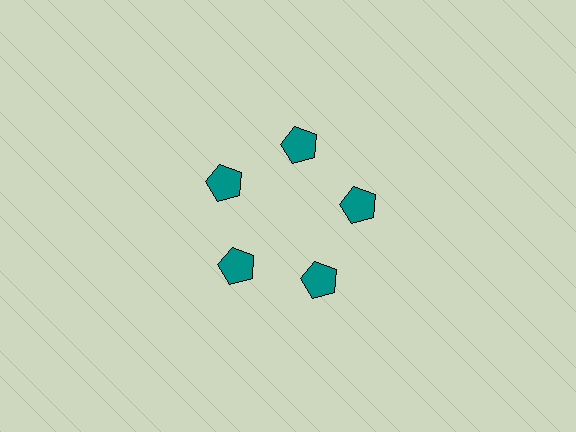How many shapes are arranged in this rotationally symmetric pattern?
There are 5 shapes, arranged in 5 groups of 1.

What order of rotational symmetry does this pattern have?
This pattern has 5-fold rotational symmetry.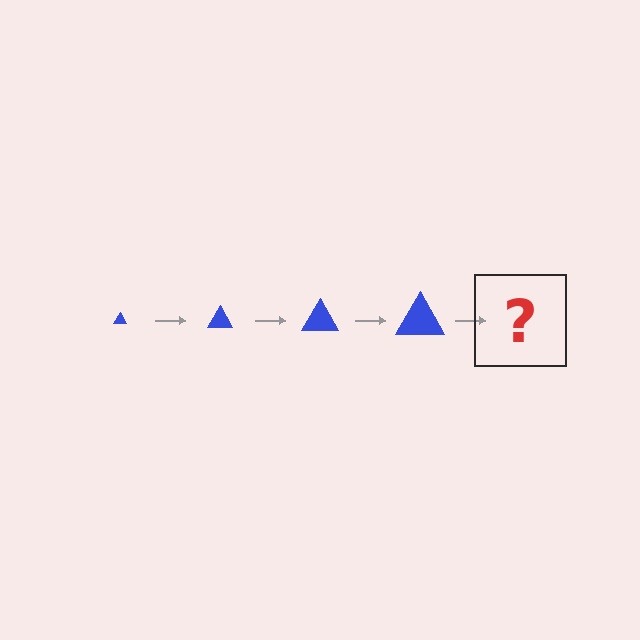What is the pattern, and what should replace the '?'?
The pattern is that the triangle gets progressively larger each step. The '?' should be a blue triangle, larger than the previous one.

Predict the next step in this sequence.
The next step is a blue triangle, larger than the previous one.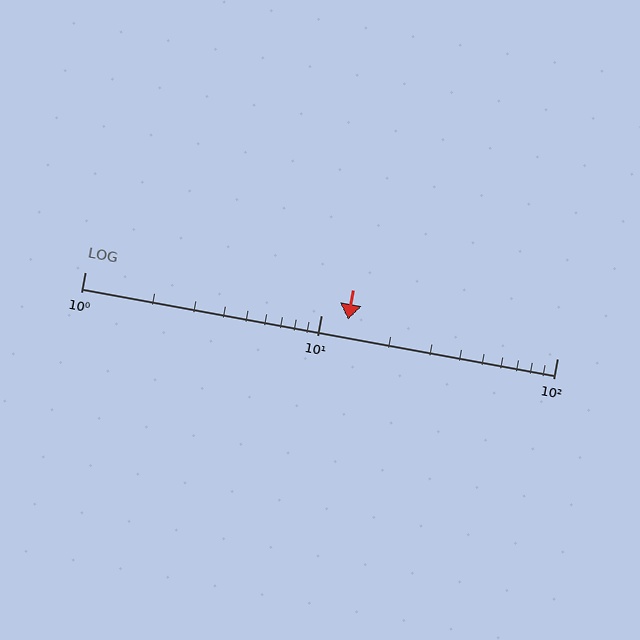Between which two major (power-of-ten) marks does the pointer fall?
The pointer is between 10 and 100.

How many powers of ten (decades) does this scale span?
The scale spans 2 decades, from 1 to 100.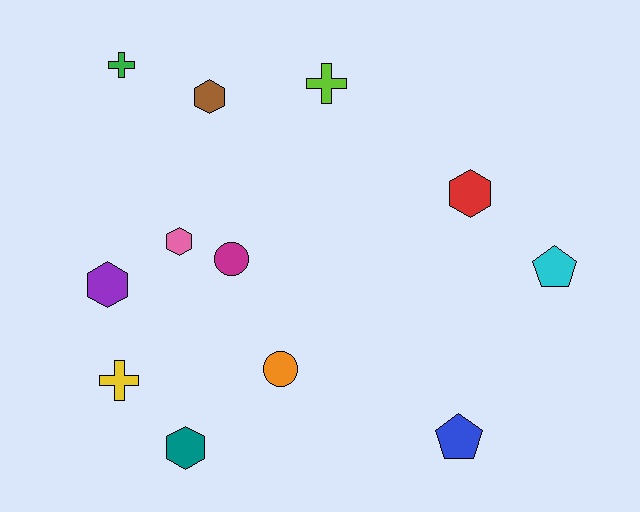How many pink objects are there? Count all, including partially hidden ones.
There is 1 pink object.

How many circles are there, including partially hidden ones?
There are 2 circles.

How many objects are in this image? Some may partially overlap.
There are 12 objects.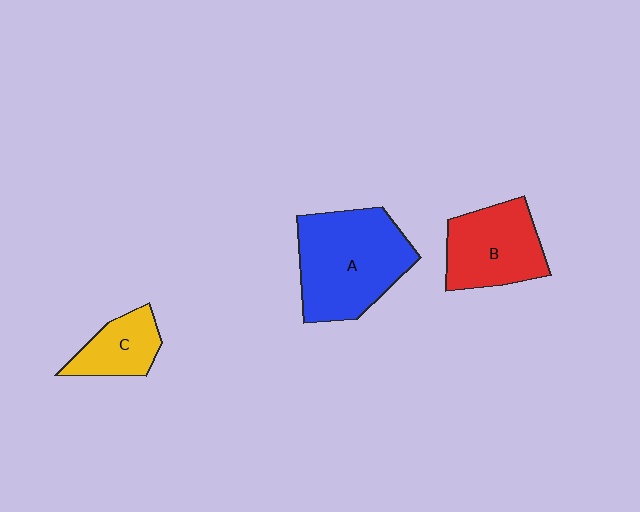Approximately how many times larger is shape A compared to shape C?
Approximately 2.3 times.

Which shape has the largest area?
Shape A (blue).